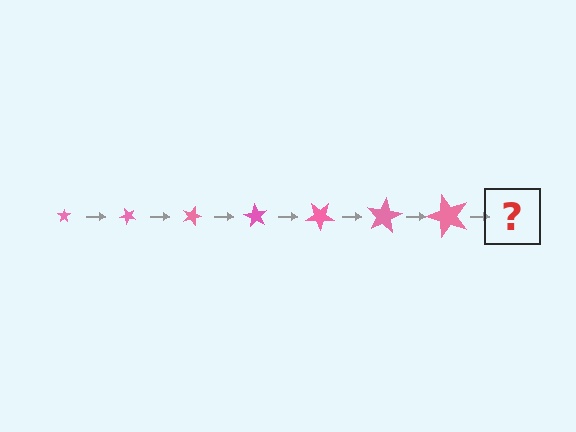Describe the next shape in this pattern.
It should be a star, larger than the previous one and rotated 315 degrees from the start.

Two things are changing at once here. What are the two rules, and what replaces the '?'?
The two rules are that the star grows larger each step and it rotates 45 degrees each step. The '?' should be a star, larger than the previous one and rotated 315 degrees from the start.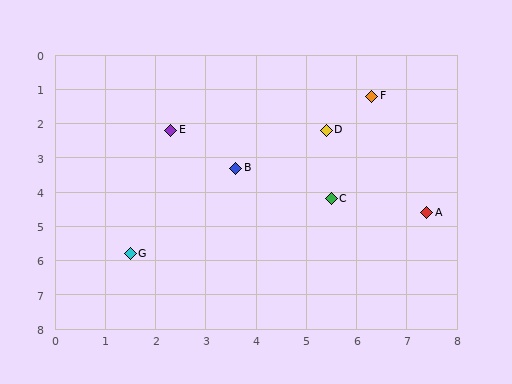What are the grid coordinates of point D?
Point D is at approximately (5.4, 2.2).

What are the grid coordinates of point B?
Point B is at approximately (3.6, 3.3).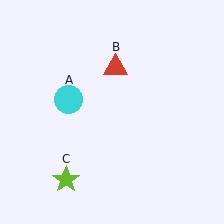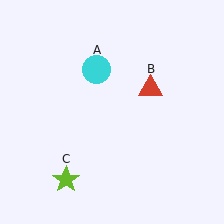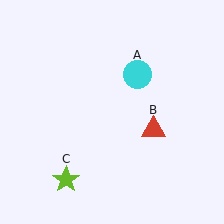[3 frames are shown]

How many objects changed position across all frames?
2 objects changed position: cyan circle (object A), red triangle (object B).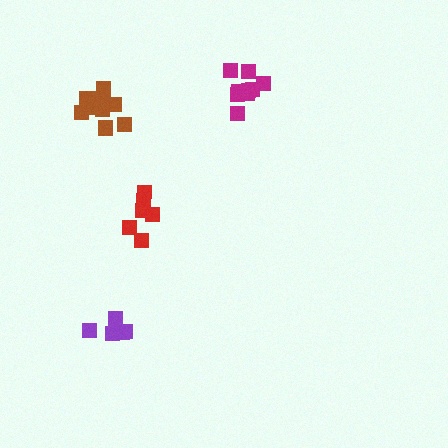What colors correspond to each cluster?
The clusters are colored: red, purple, brown, magenta.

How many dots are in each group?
Group 1: 6 dots, Group 2: 5 dots, Group 3: 11 dots, Group 4: 9 dots (31 total).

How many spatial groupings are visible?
There are 4 spatial groupings.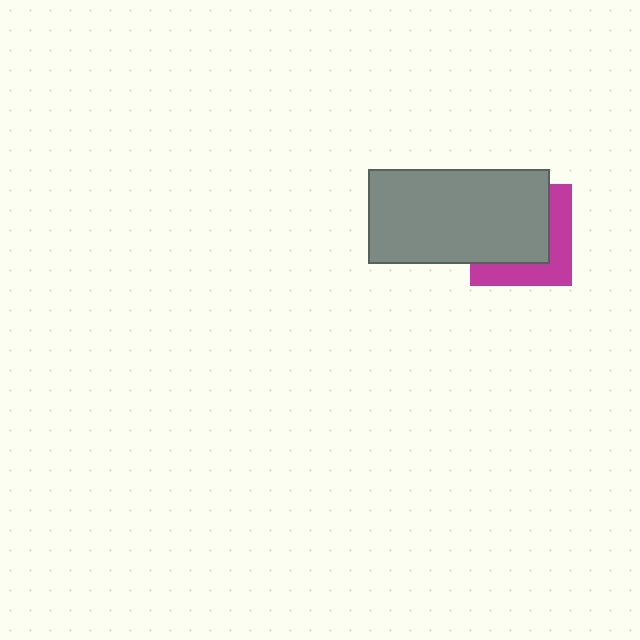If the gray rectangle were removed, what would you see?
You would see the complete magenta square.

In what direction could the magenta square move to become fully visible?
The magenta square could move toward the lower-right. That would shift it out from behind the gray rectangle entirely.